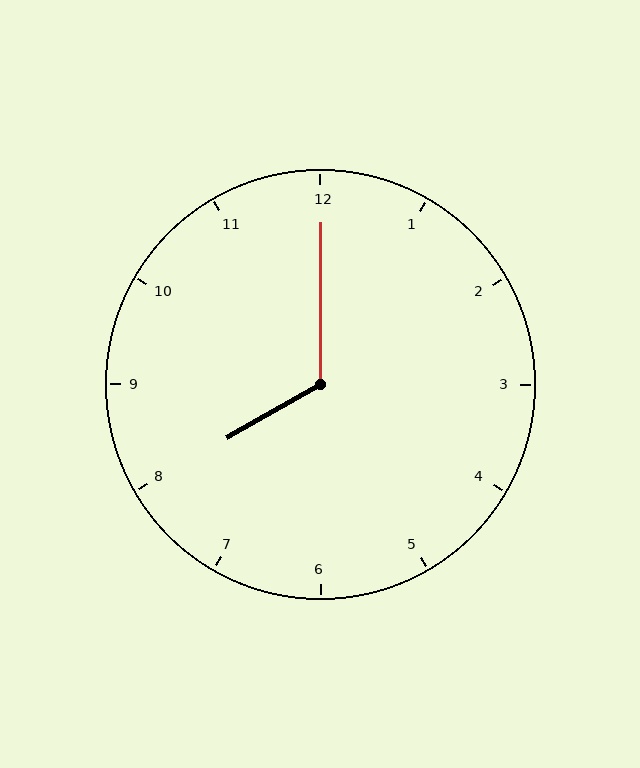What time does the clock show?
8:00.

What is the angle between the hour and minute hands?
Approximately 120 degrees.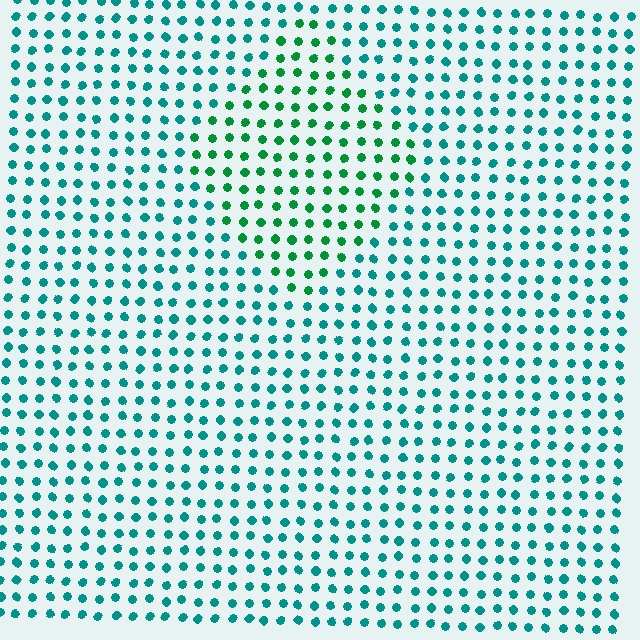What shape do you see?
I see a diamond.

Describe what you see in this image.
The image is filled with small teal elements in a uniform arrangement. A diamond-shaped region is visible where the elements are tinted to a slightly different hue, forming a subtle color boundary.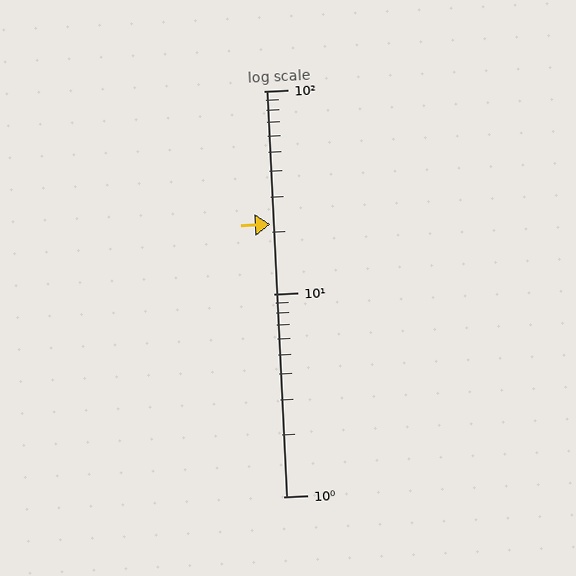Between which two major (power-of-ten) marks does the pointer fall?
The pointer is between 10 and 100.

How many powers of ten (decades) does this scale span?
The scale spans 2 decades, from 1 to 100.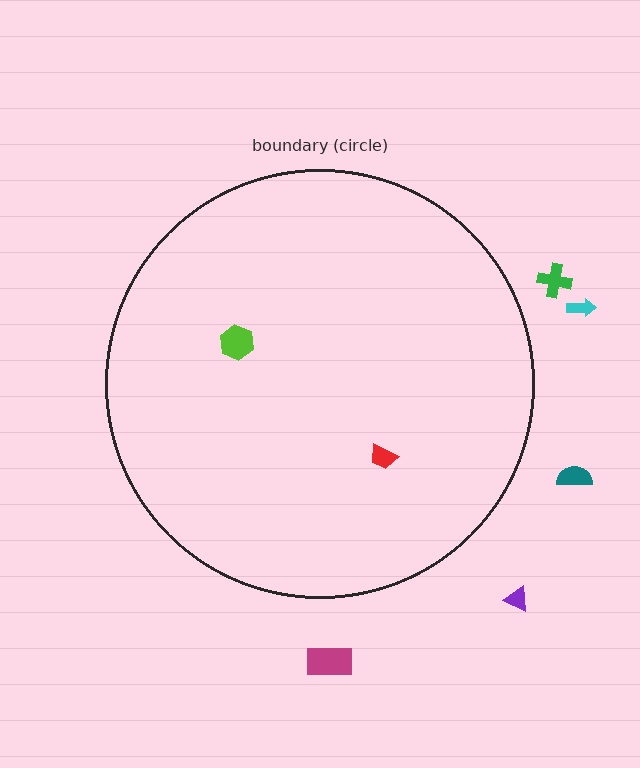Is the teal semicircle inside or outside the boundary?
Outside.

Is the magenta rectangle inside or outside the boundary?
Outside.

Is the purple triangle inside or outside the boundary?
Outside.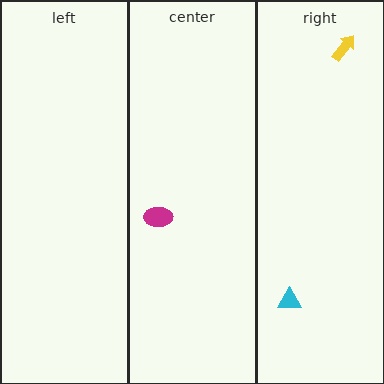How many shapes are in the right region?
2.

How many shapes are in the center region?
1.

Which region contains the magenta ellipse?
The center region.